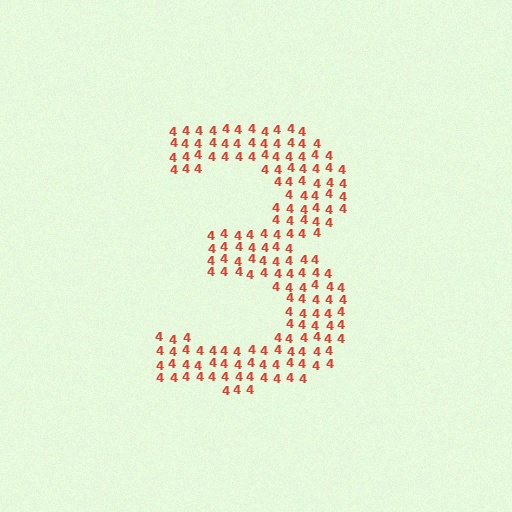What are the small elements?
The small elements are digit 4's.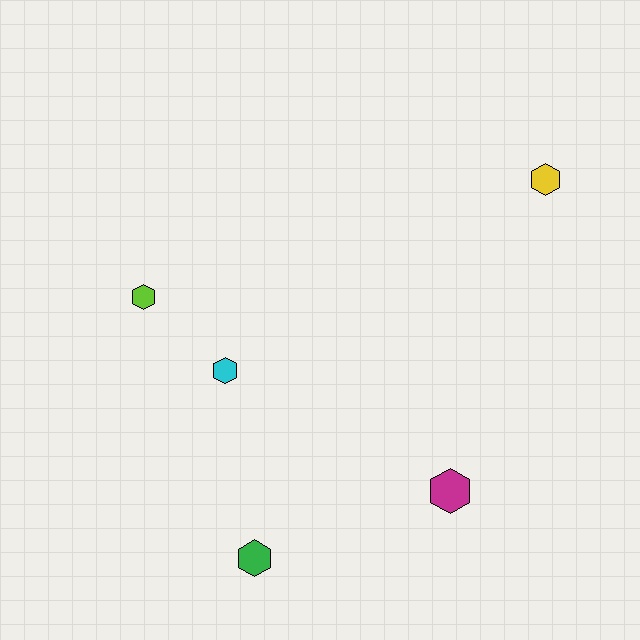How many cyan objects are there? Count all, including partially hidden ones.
There is 1 cyan object.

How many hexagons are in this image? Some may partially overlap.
There are 5 hexagons.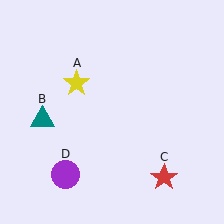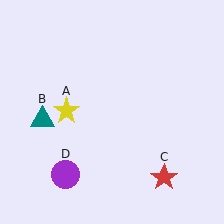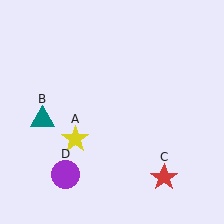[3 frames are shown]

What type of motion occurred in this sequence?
The yellow star (object A) rotated counterclockwise around the center of the scene.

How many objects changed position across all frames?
1 object changed position: yellow star (object A).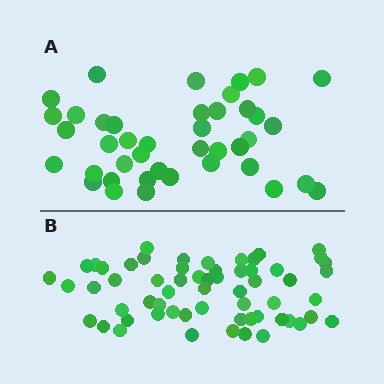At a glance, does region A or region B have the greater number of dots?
Region B (the bottom region) has more dots.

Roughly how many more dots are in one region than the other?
Region B has approximately 20 more dots than region A.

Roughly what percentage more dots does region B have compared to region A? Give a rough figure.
About 45% more.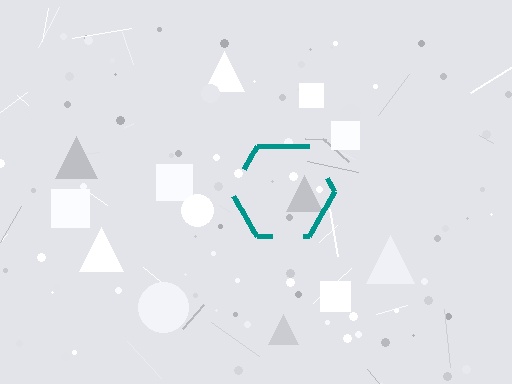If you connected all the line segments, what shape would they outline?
They would outline a hexagon.